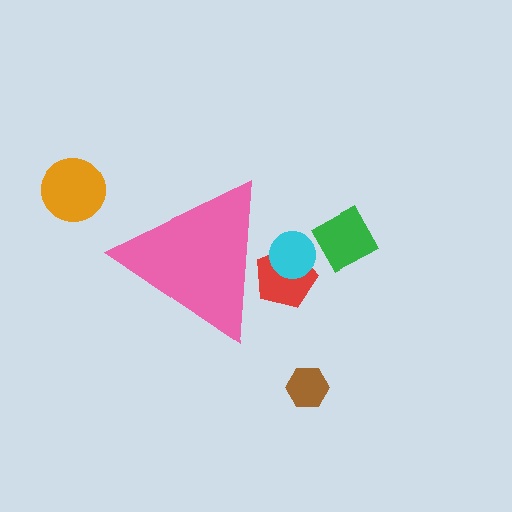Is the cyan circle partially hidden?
Yes, the cyan circle is partially hidden behind the pink triangle.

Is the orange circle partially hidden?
No, the orange circle is fully visible.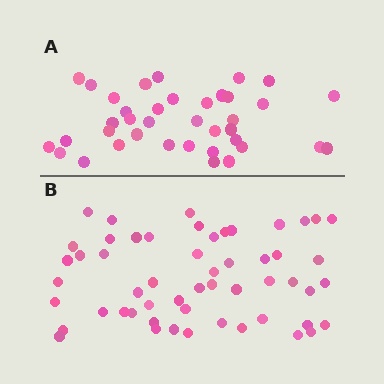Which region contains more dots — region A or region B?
Region B (the bottom region) has more dots.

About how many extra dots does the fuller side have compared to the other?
Region B has approximately 15 more dots than region A.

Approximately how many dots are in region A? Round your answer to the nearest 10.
About 40 dots. (The exact count is 38, which rounds to 40.)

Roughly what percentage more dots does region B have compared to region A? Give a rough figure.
About 40% more.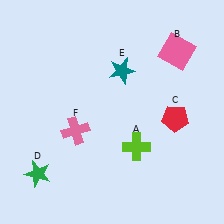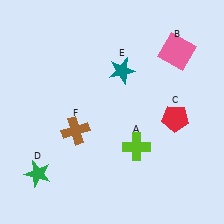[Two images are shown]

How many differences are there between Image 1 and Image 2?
There is 1 difference between the two images.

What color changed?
The cross (F) changed from pink in Image 1 to brown in Image 2.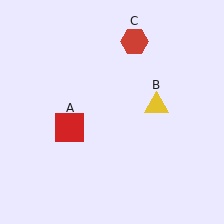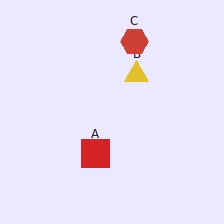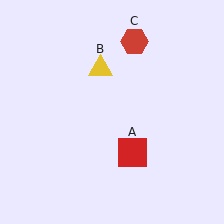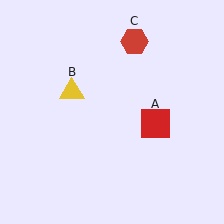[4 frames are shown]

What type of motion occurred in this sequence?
The red square (object A), yellow triangle (object B) rotated counterclockwise around the center of the scene.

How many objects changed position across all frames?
2 objects changed position: red square (object A), yellow triangle (object B).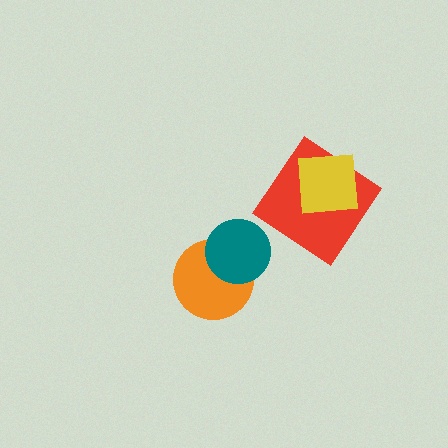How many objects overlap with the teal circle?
1 object overlaps with the teal circle.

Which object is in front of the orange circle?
The teal circle is in front of the orange circle.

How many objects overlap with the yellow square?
1 object overlaps with the yellow square.